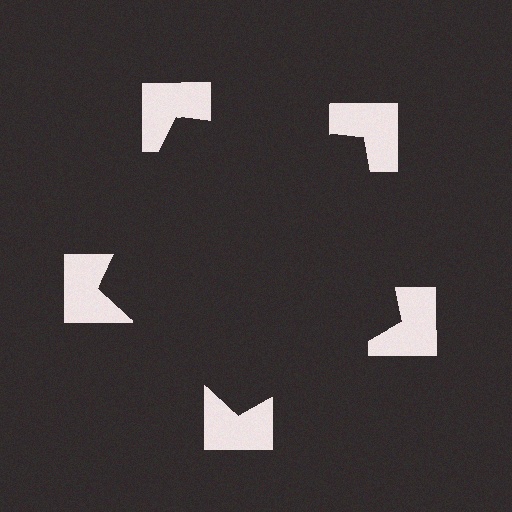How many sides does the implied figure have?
5 sides.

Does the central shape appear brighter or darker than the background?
It typically appears slightly darker than the background, even though no actual brightness change is drawn.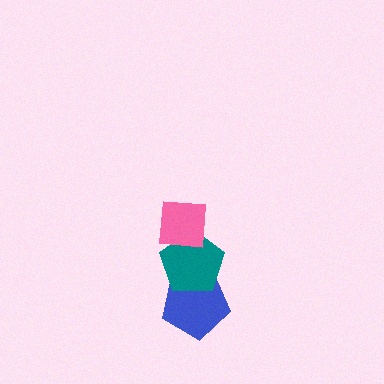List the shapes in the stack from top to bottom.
From top to bottom: the pink square, the teal pentagon, the blue pentagon.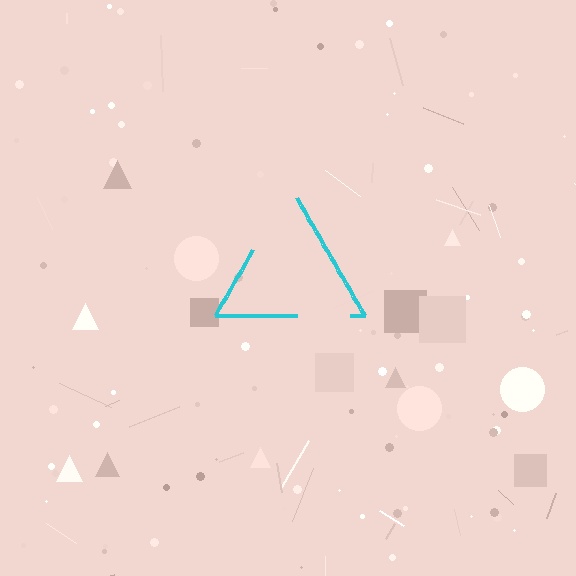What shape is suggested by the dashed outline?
The dashed outline suggests a triangle.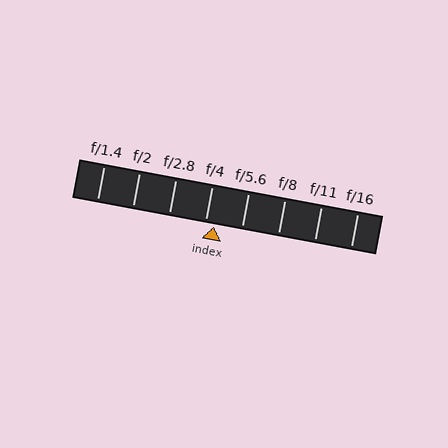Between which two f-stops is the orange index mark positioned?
The index mark is between f/4 and f/5.6.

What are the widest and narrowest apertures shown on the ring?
The widest aperture shown is f/1.4 and the narrowest is f/16.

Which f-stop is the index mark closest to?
The index mark is closest to f/4.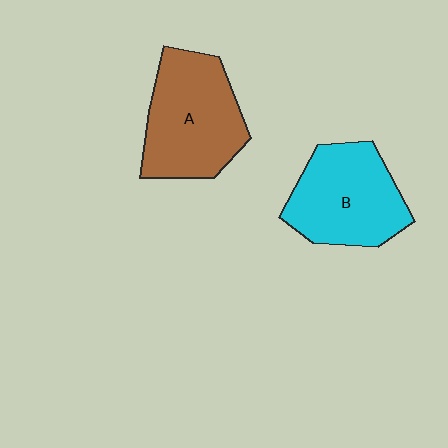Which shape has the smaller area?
Shape B (cyan).